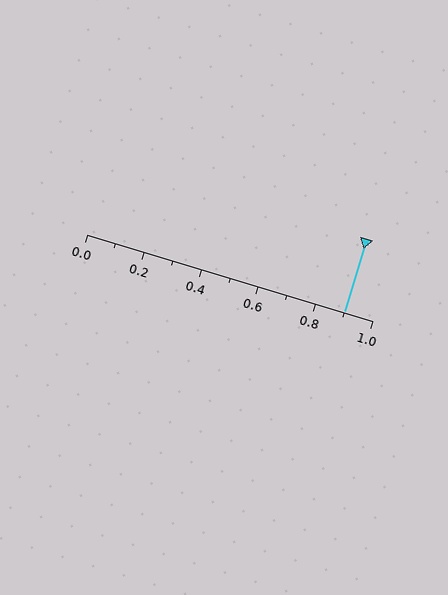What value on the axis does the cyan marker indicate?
The marker indicates approximately 0.9.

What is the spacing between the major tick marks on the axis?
The major ticks are spaced 0.2 apart.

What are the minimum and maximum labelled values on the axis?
The axis runs from 0.0 to 1.0.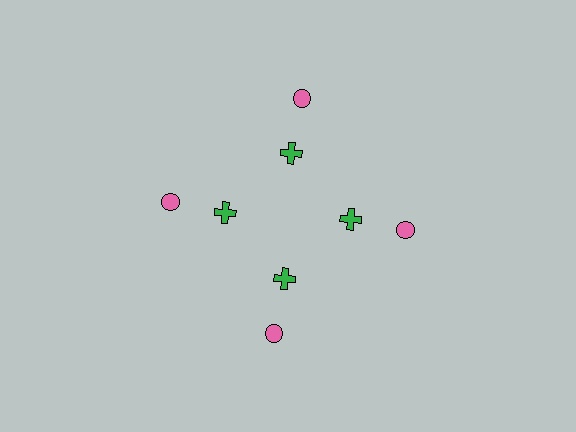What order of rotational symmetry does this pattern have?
This pattern has 4-fold rotational symmetry.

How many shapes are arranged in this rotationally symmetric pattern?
There are 8 shapes, arranged in 4 groups of 2.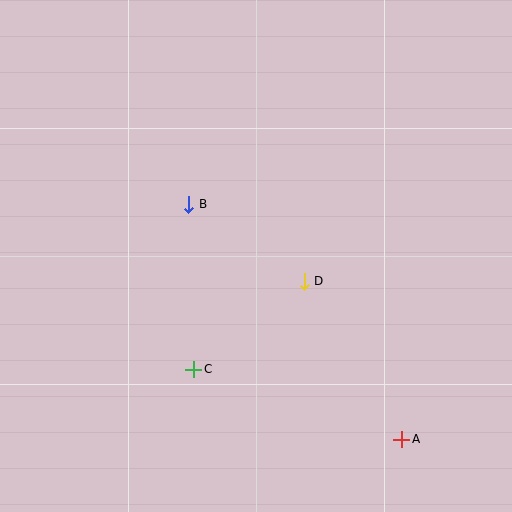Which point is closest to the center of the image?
Point D at (304, 281) is closest to the center.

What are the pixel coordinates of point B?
Point B is at (189, 204).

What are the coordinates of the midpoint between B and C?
The midpoint between B and C is at (191, 287).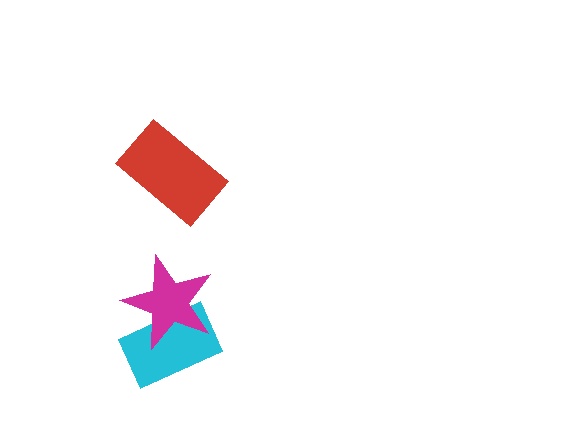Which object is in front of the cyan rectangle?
The magenta star is in front of the cyan rectangle.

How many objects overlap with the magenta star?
1 object overlaps with the magenta star.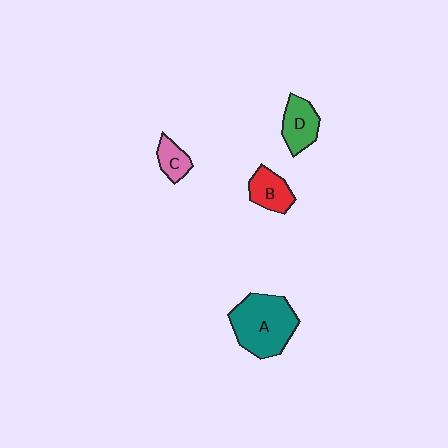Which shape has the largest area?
Shape A (teal).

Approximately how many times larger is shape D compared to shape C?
Approximately 1.5 times.